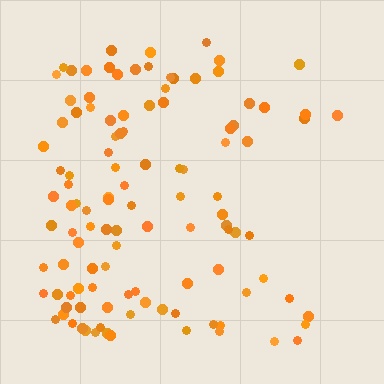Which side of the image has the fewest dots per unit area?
The right.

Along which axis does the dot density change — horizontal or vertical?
Horizontal.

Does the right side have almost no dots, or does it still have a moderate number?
Still a moderate number, just noticeably fewer than the left.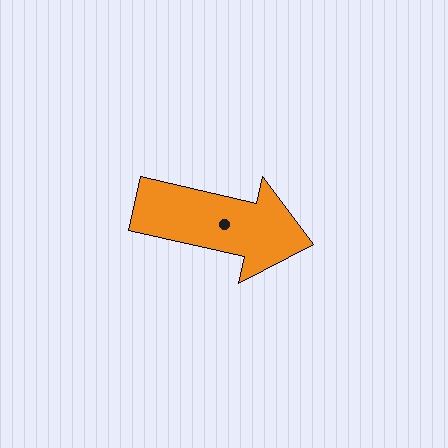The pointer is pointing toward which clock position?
Roughly 3 o'clock.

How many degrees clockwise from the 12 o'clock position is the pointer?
Approximately 103 degrees.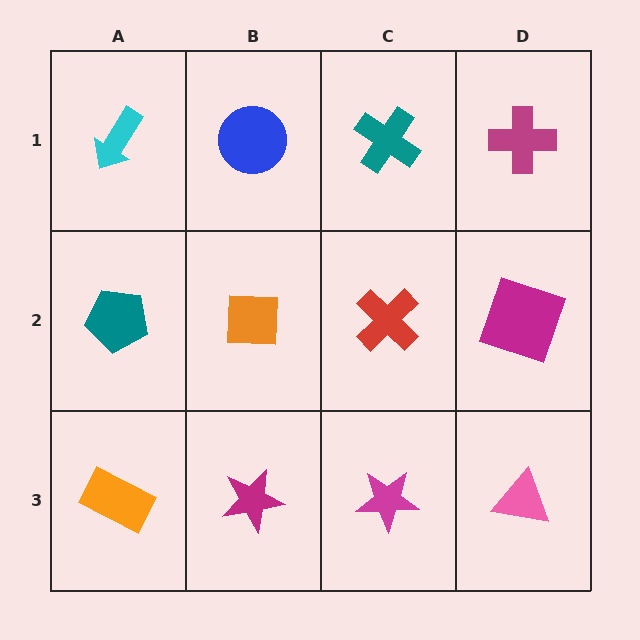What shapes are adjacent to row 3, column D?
A magenta square (row 2, column D), a magenta star (row 3, column C).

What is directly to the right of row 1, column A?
A blue circle.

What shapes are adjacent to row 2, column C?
A teal cross (row 1, column C), a magenta star (row 3, column C), an orange square (row 2, column B), a magenta square (row 2, column D).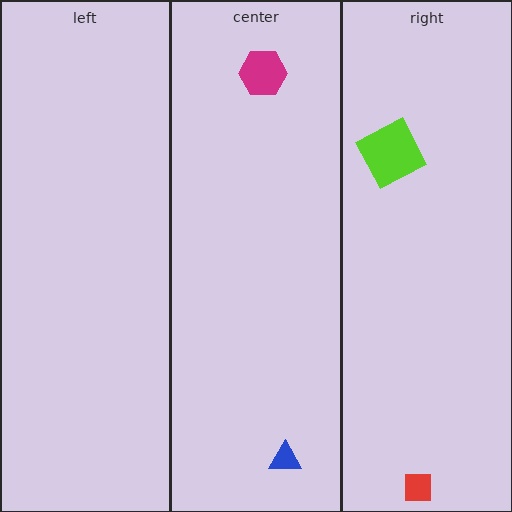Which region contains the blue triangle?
The center region.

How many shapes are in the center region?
2.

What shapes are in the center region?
The magenta hexagon, the blue triangle.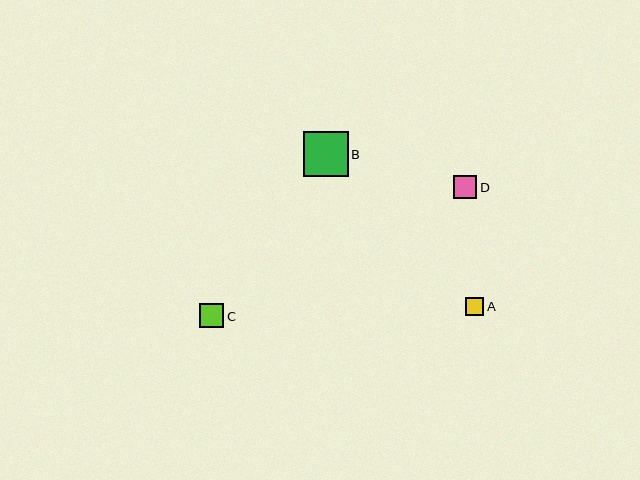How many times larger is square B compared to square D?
Square B is approximately 1.9 times the size of square D.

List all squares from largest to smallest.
From largest to smallest: B, C, D, A.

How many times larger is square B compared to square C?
Square B is approximately 1.9 times the size of square C.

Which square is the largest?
Square B is the largest with a size of approximately 45 pixels.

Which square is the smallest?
Square A is the smallest with a size of approximately 18 pixels.